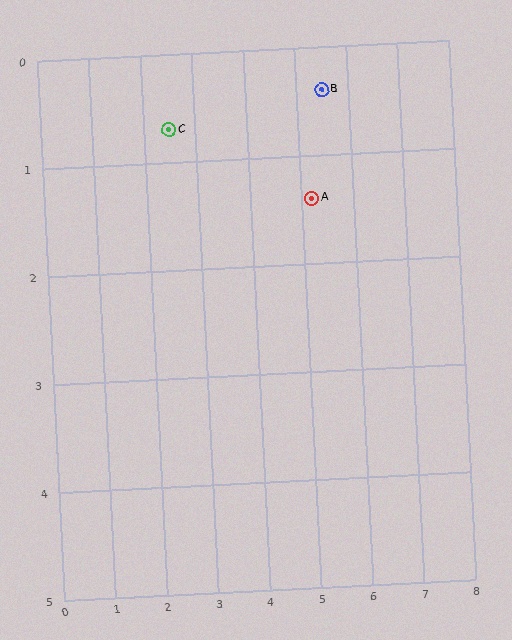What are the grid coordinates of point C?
Point C is at approximately (2.5, 0.7).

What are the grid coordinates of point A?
Point A is at approximately (5.2, 1.4).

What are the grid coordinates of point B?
Point B is at approximately (5.5, 0.4).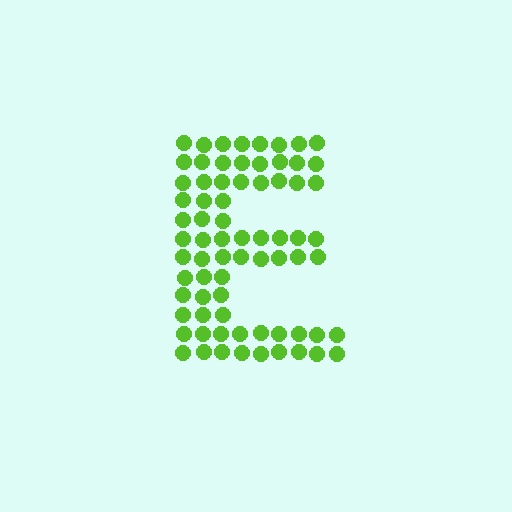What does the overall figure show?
The overall figure shows the letter E.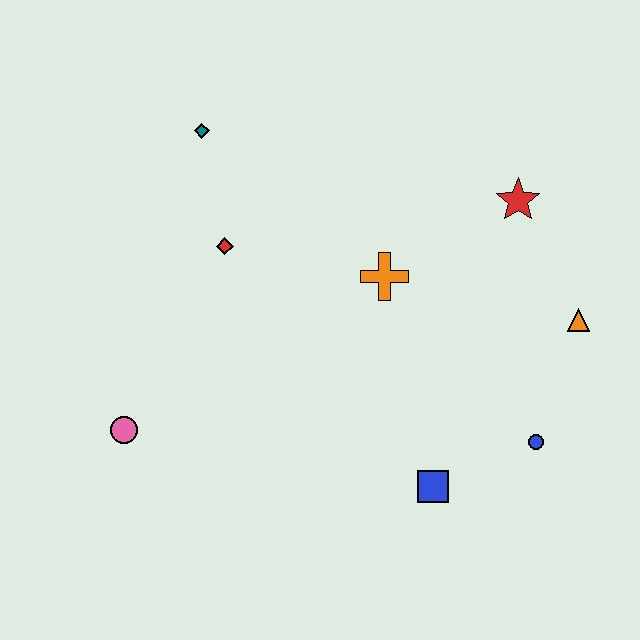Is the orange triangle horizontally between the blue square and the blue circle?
No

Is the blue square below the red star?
Yes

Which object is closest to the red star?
The orange triangle is closest to the red star.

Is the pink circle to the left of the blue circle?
Yes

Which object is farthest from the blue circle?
The teal diamond is farthest from the blue circle.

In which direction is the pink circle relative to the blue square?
The pink circle is to the left of the blue square.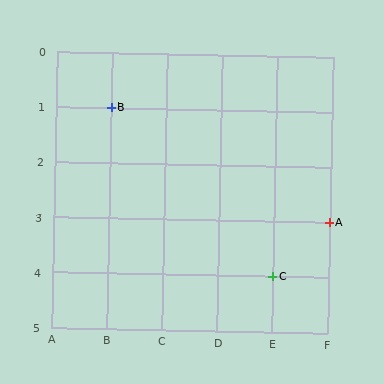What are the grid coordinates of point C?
Point C is at grid coordinates (E, 4).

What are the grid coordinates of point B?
Point B is at grid coordinates (B, 1).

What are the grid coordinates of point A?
Point A is at grid coordinates (F, 3).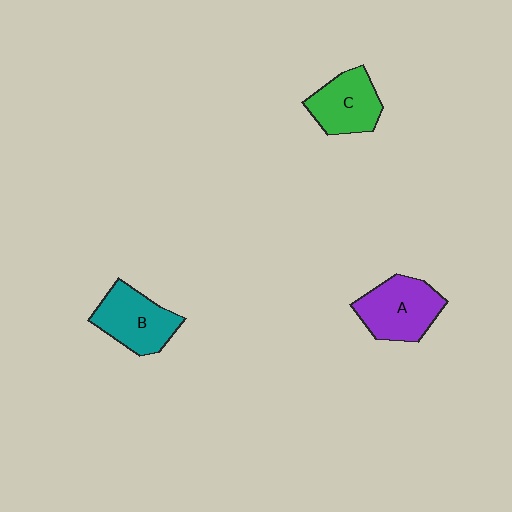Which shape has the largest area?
Shape A (purple).